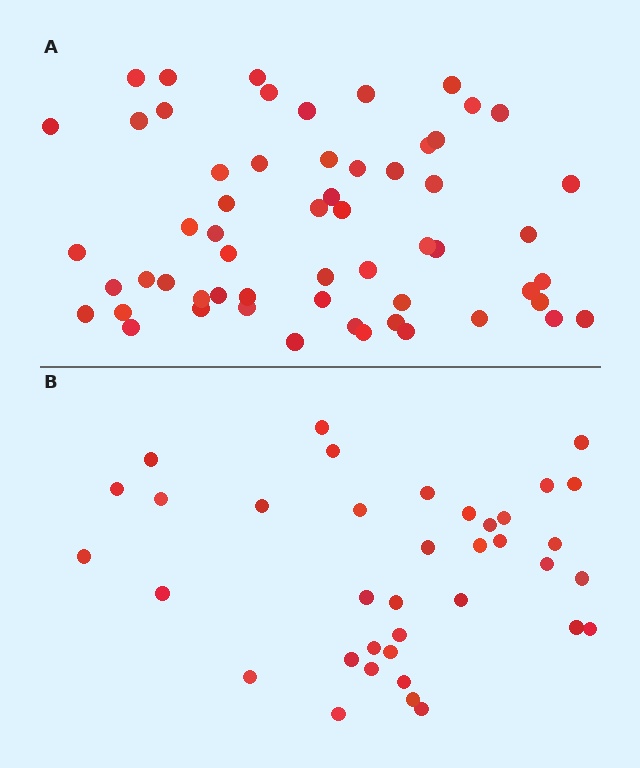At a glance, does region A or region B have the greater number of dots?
Region A (the top region) has more dots.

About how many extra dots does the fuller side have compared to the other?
Region A has approximately 20 more dots than region B.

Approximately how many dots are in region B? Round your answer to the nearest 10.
About 40 dots. (The exact count is 37, which rounds to 40.)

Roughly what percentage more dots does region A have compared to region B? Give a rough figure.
About 55% more.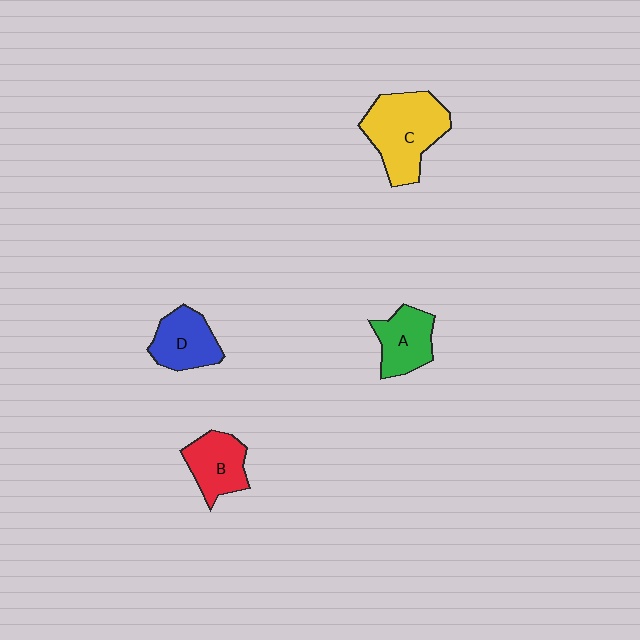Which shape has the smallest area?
Shape A (green).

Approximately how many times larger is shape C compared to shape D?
Approximately 1.6 times.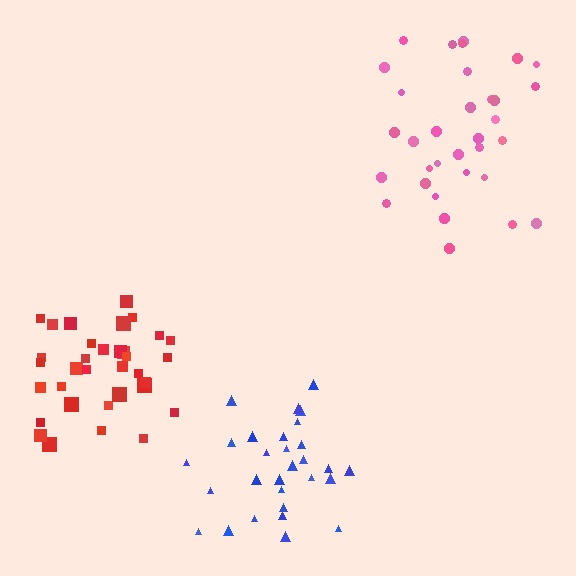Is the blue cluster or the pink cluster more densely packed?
Blue.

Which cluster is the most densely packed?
Blue.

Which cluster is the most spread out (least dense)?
Pink.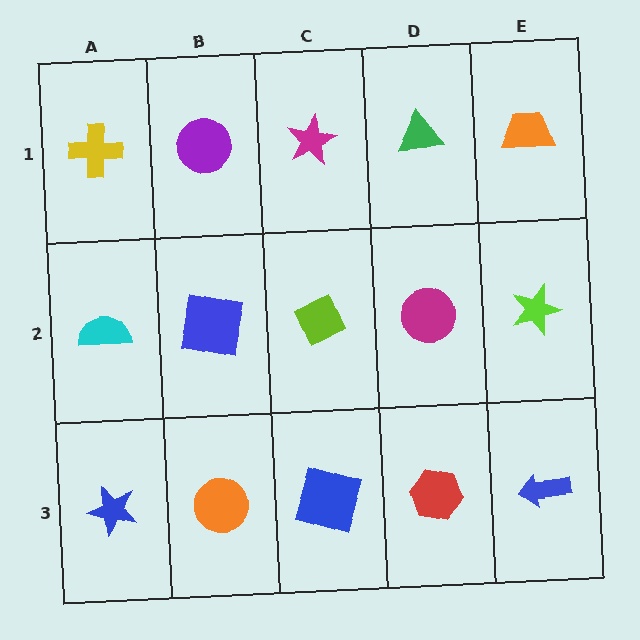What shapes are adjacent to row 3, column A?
A cyan semicircle (row 2, column A), an orange circle (row 3, column B).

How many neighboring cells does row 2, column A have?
3.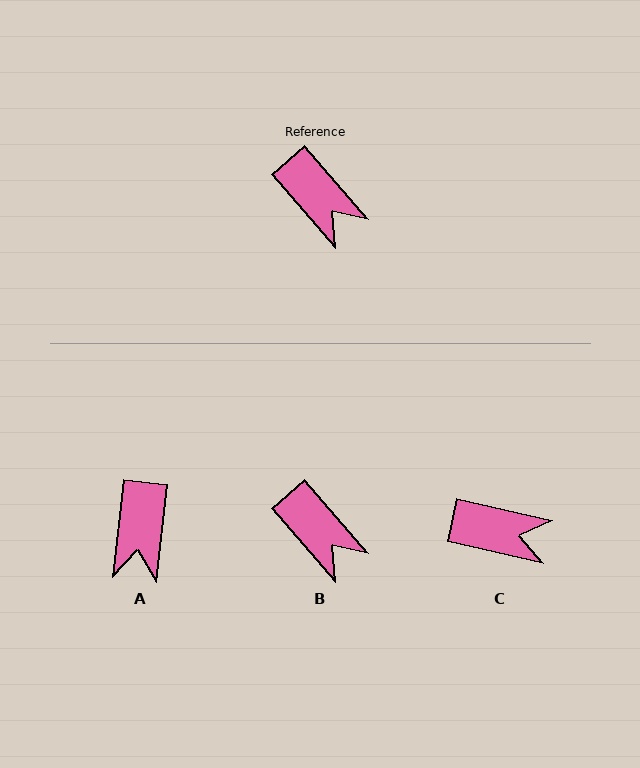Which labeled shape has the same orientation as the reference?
B.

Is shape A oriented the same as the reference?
No, it is off by about 48 degrees.